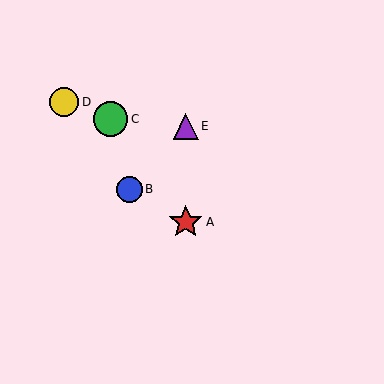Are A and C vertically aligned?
No, A is at x≈186 and C is at x≈111.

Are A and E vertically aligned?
Yes, both are at x≈186.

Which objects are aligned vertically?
Objects A, E are aligned vertically.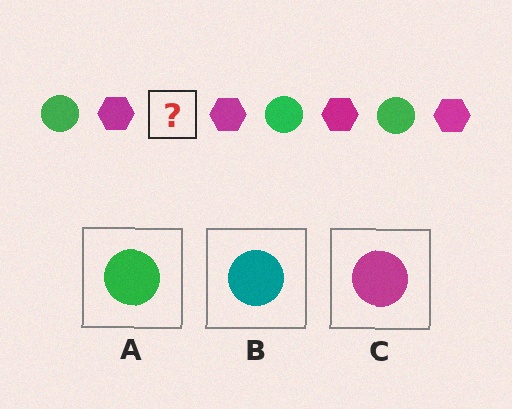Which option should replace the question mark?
Option A.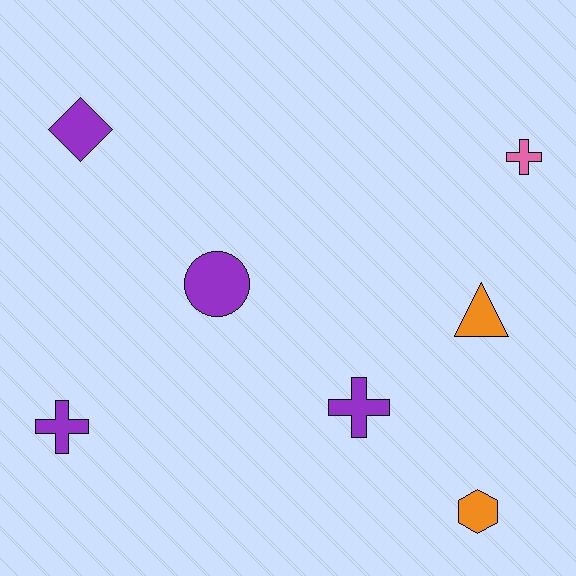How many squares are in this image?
There are no squares.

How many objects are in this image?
There are 7 objects.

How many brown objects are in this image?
There are no brown objects.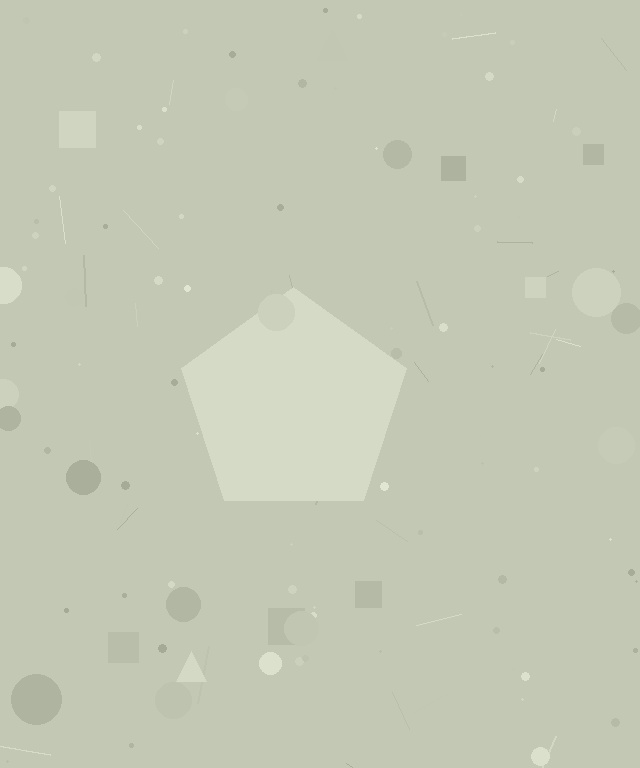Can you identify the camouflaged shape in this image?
The camouflaged shape is a pentagon.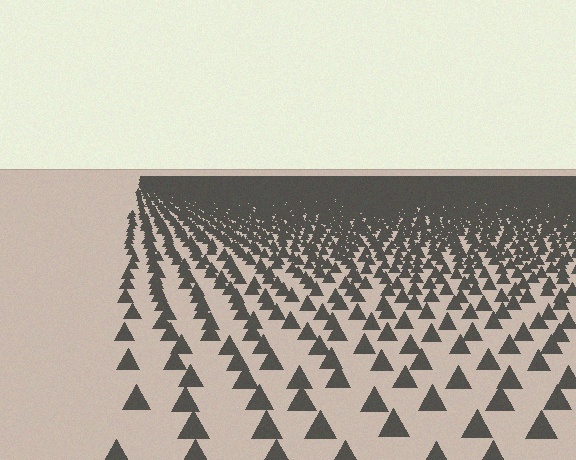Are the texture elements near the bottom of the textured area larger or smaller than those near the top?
Larger. Near the bottom, elements are closer to the viewer and appear at a bigger on-screen size.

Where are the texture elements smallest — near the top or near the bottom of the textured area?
Near the top.